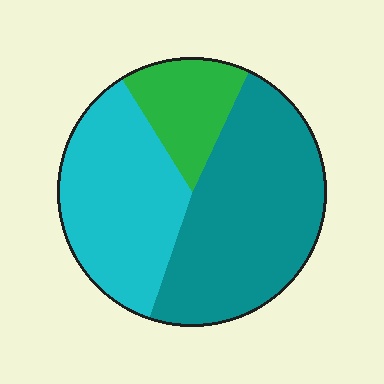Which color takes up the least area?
Green, at roughly 15%.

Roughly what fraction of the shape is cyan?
Cyan takes up about three eighths (3/8) of the shape.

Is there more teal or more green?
Teal.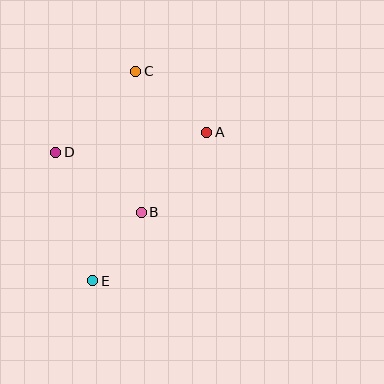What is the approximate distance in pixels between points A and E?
The distance between A and E is approximately 187 pixels.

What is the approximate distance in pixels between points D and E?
The distance between D and E is approximately 134 pixels.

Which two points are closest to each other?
Points B and E are closest to each other.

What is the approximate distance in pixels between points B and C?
The distance between B and C is approximately 141 pixels.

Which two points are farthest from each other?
Points C and E are farthest from each other.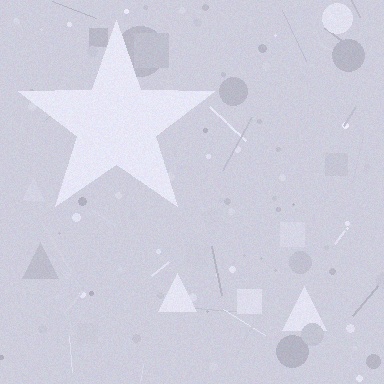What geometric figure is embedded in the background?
A star is embedded in the background.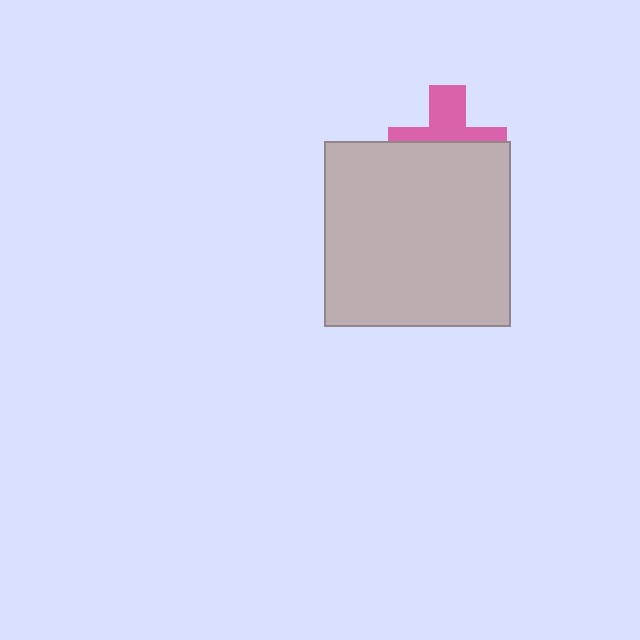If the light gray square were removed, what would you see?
You would see the complete pink cross.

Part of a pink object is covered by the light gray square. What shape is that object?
It is a cross.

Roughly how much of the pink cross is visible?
A small part of it is visible (roughly 43%).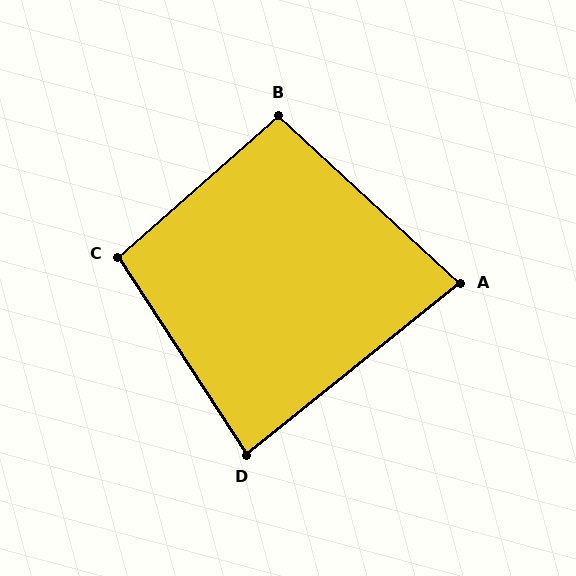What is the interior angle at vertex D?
Approximately 84 degrees (acute).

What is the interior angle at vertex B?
Approximately 96 degrees (obtuse).